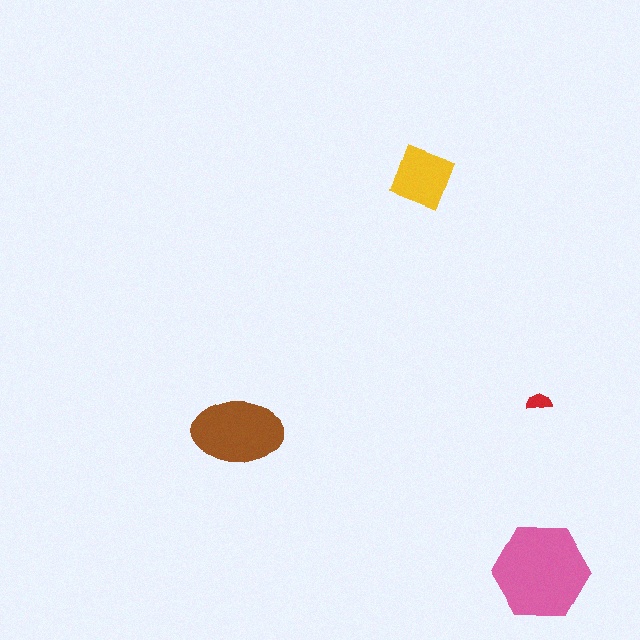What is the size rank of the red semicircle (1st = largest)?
4th.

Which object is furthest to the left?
The brown ellipse is leftmost.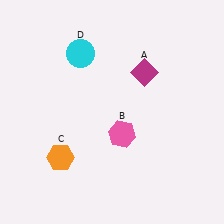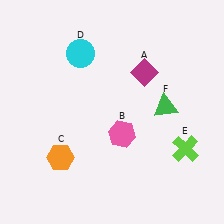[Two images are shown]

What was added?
A lime cross (E), a green triangle (F) were added in Image 2.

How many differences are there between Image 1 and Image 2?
There are 2 differences between the two images.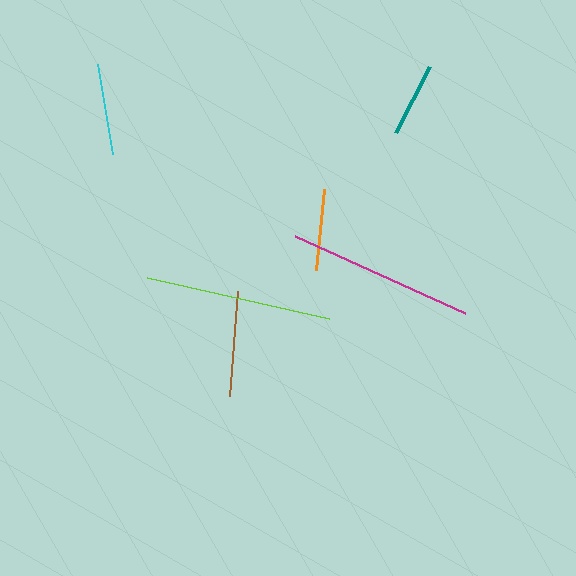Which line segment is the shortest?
The teal line is the shortest at approximately 75 pixels.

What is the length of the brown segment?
The brown segment is approximately 106 pixels long.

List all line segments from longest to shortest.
From longest to shortest: magenta, lime, brown, cyan, orange, teal.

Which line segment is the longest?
The magenta line is the longest at approximately 187 pixels.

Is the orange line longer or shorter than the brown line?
The brown line is longer than the orange line.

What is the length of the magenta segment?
The magenta segment is approximately 187 pixels long.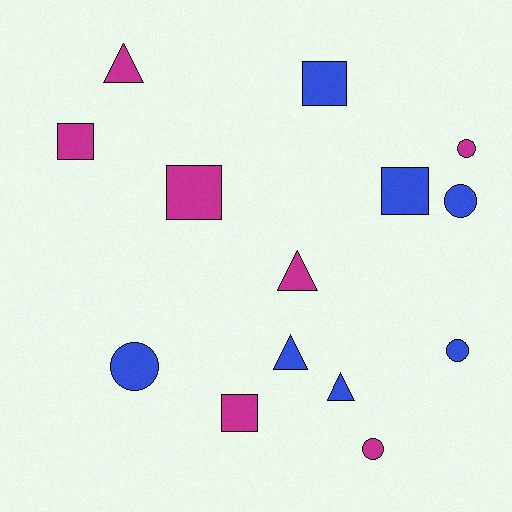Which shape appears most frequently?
Circle, with 5 objects.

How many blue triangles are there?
There are 2 blue triangles.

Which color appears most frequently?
Blue, with 7 objects.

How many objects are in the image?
There are 14 objects.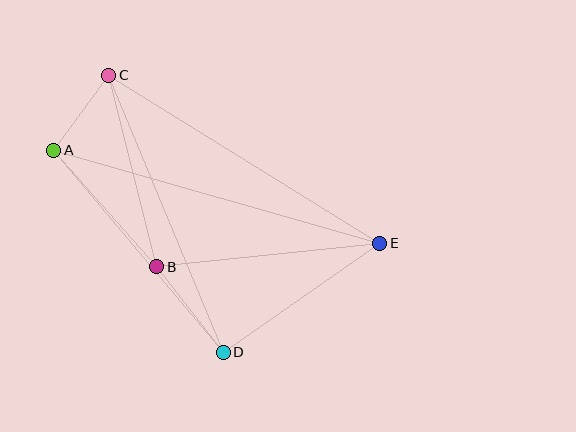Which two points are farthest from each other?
Points A and E are farthest from each other.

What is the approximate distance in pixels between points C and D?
The distance between C and D is approximately 300 pixels.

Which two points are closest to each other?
Points A and C are closest to each other.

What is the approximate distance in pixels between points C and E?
The distance between C and E is approximately 319 pixels.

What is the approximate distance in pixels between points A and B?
The distance between A and B is approximately 155 pixels.